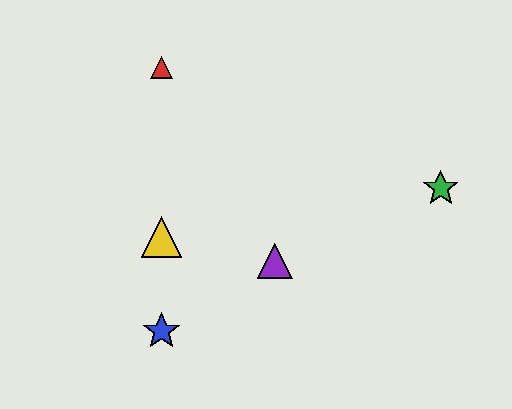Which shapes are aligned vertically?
The red triangle, the blue star, the yellow triangle are aligned vertically.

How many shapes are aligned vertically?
3 shapes (the red triangle, the blue star, the yellow triangle) are aligned vertically.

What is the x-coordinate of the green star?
The green star is at x≈441.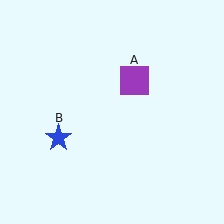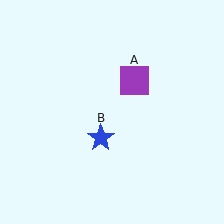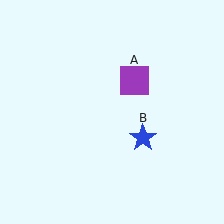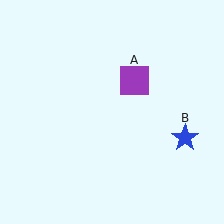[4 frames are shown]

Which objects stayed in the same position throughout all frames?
Purple square (object A) remained stationary.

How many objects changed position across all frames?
1 object changed position: blue star (object B).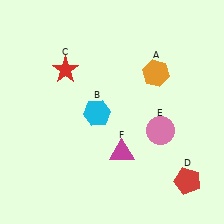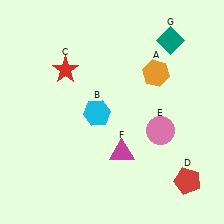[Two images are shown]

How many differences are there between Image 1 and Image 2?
There is 1 difference between the two images.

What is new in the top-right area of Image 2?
A teal diamond (G) was added in the top-right area of Image 2.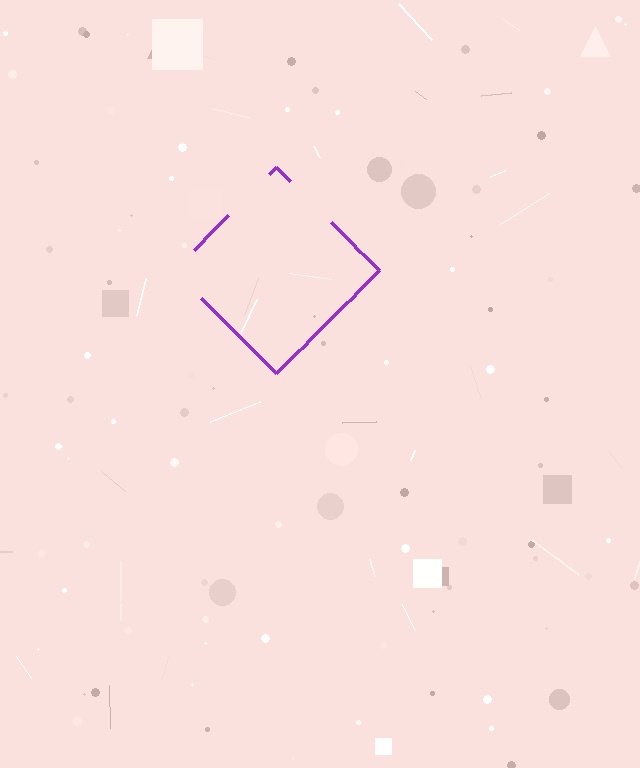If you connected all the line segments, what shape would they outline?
They would outline a diamond.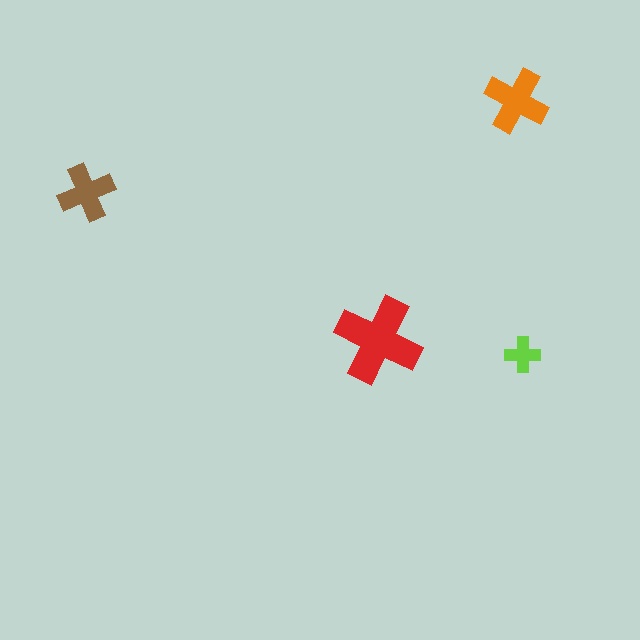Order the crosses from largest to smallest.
the red one, the orange one, the brown one, the lime one.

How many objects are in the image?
There are 4 objects in the image.